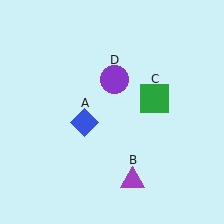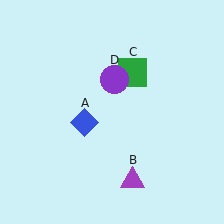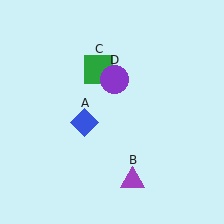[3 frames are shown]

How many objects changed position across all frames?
1 object changed position: green square (object C).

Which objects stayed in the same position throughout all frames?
Blue diamond (object A) and purple triangle (object B) and purple circle (object D) remained stationary.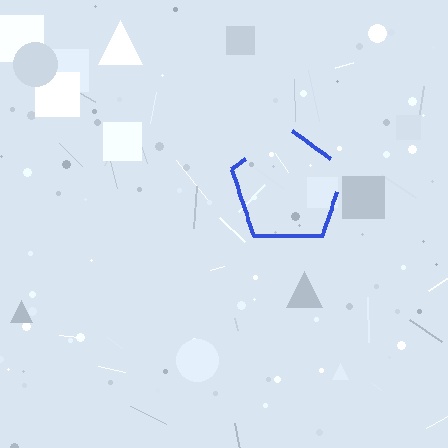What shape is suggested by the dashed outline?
The dashed outline suggests a pentagon.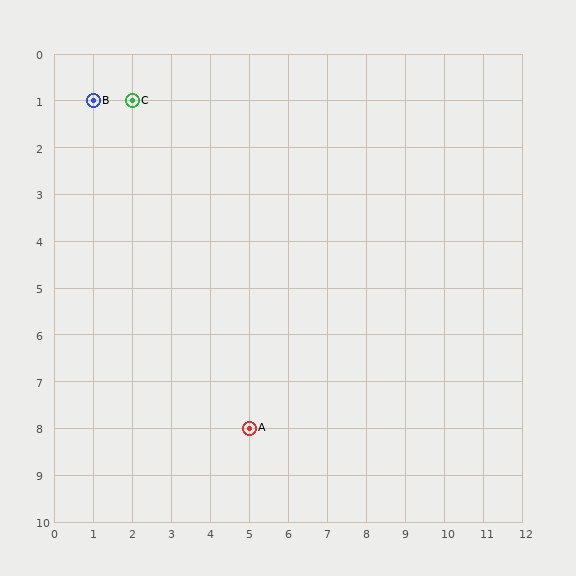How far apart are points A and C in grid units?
Points A and C are 3 columns and 7 rows apart (about 7.6 grid units diagonally).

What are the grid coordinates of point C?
Point C is at grid coordinates (2, 1).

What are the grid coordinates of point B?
Point B is at grid coordinates (1, 1).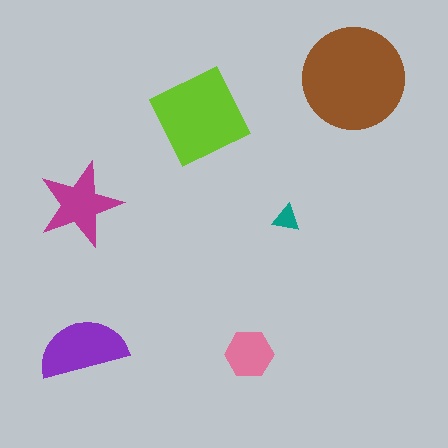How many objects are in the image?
There are 6 objects in the image.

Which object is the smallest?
The teal triangle.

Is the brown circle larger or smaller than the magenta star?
Larger.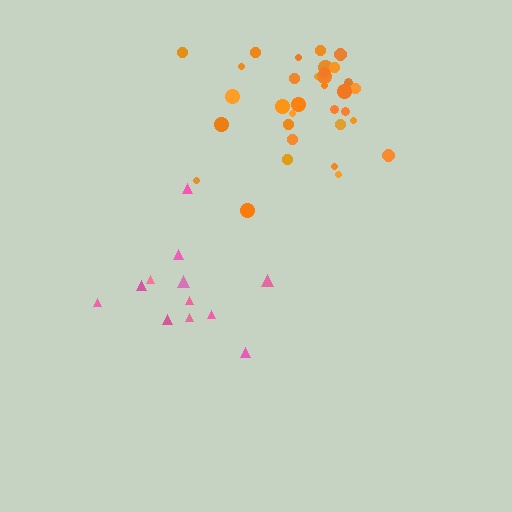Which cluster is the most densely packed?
Orange.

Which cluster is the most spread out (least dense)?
Pink.